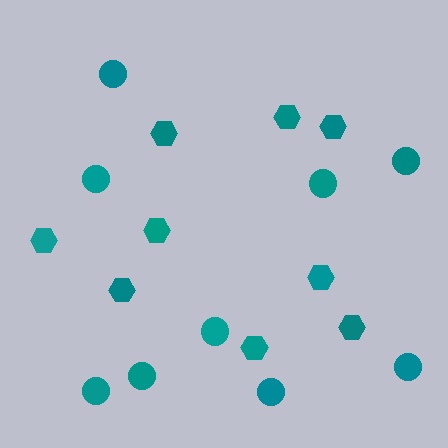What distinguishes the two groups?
There are 2 groups: one group of hexagons (9) and one group of circles (9).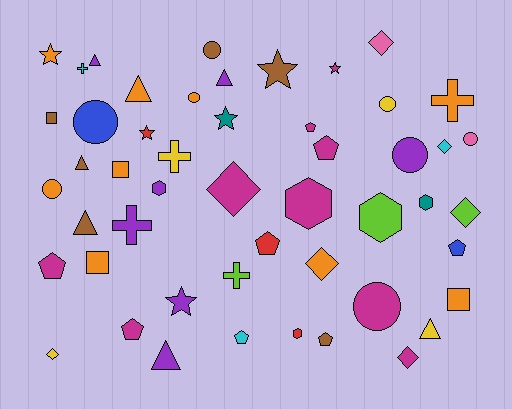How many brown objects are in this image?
There are 6 brown objects.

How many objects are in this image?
There are 50 objects.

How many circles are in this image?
There are 8 circles.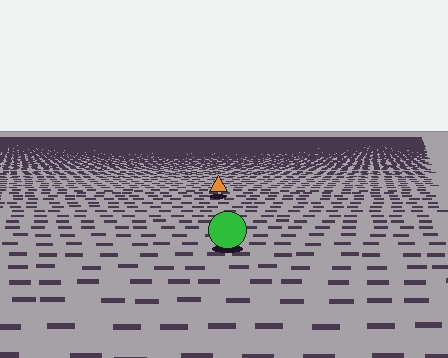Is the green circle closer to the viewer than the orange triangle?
Yes. The green circle is closer — you can tell from the texture gradient: the ground texture is coarser near it.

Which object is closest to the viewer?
The green circle is closest. The texture marks near it are larger and more spread out.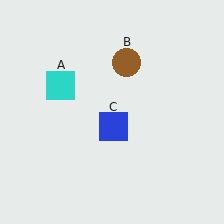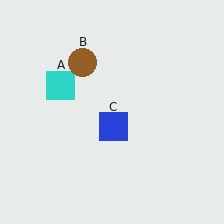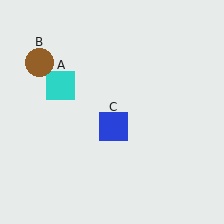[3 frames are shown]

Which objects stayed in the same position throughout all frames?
Cyan square (object A) and blue square (object C) remained stationary.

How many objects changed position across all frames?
1 object changed position: brown circle (object B).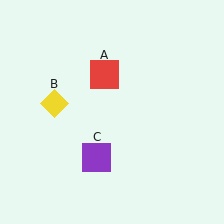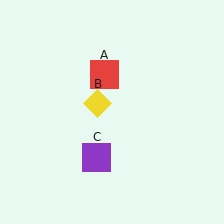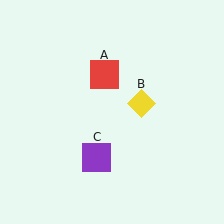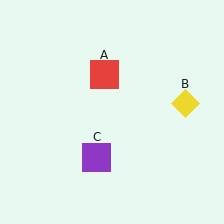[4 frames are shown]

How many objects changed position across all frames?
1 object changed position: yellow diamond (object B).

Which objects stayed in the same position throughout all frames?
Red square (object A) and purple square (object C) remained stationary.